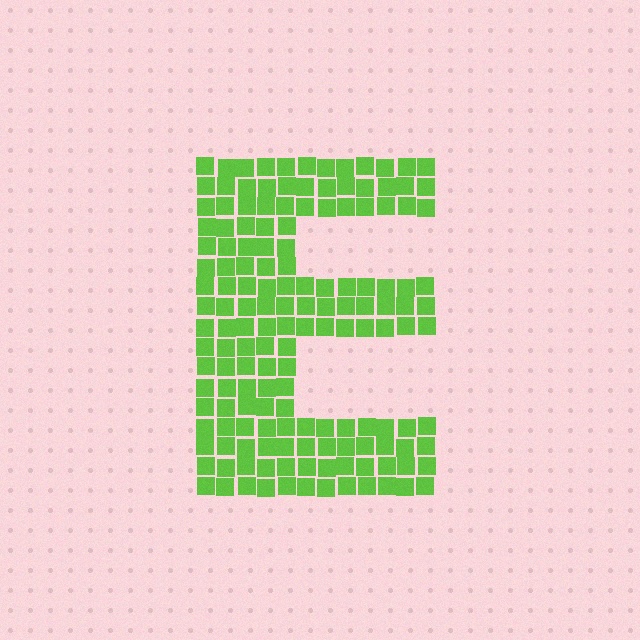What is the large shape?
The large shape is the letter E.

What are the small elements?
The small elements are squares.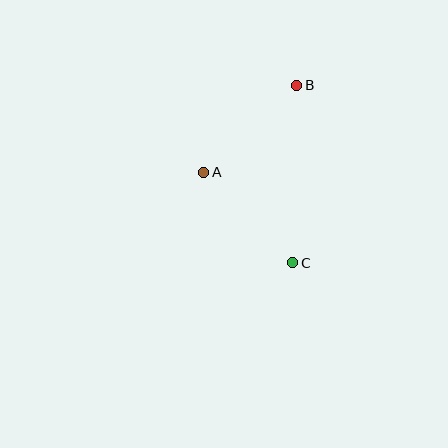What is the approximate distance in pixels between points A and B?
The distance between A and B is approximately 127 pixels.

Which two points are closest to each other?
Points A and C are closest to each other.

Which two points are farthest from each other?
Points B and C are farthest from each other.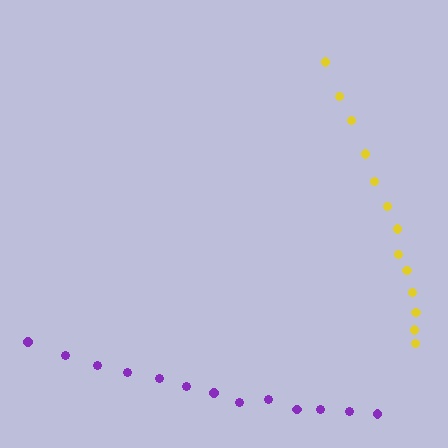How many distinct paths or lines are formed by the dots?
There are 2 distinct paths.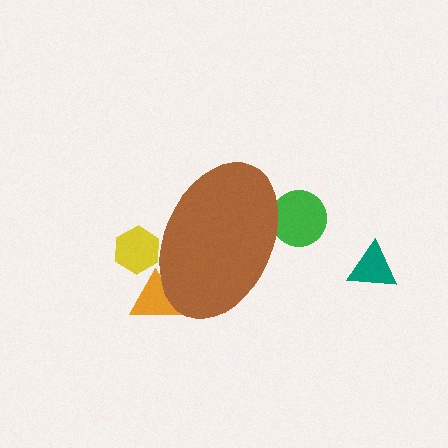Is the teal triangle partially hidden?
No, the teal triangle is fully visible.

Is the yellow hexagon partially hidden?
Yes, the yellow hexagon is partially hidden behind the brown ellipse.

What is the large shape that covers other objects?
A brown ellipse.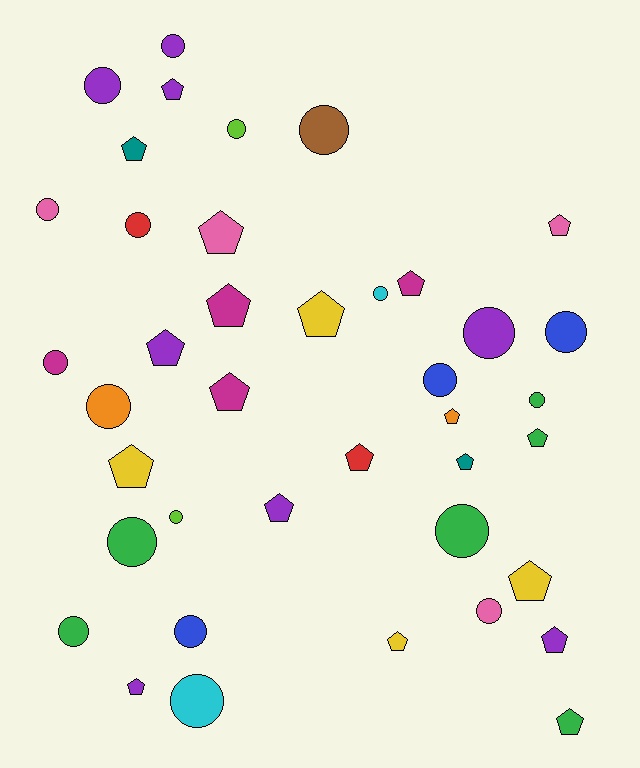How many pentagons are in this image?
There are 20 pentagons.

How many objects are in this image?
There are 40 objects.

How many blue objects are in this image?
There are 3 blue objects.